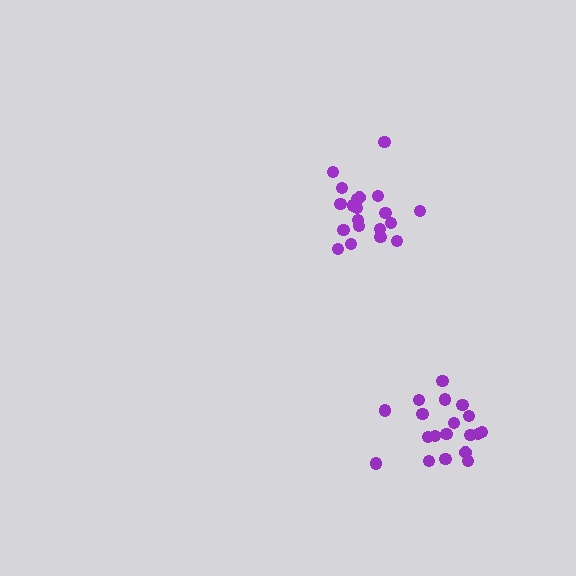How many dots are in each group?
Group 1: 20 dots, Group 2: 19 dots (39 total).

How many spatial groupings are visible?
There are 2 spatial groupings.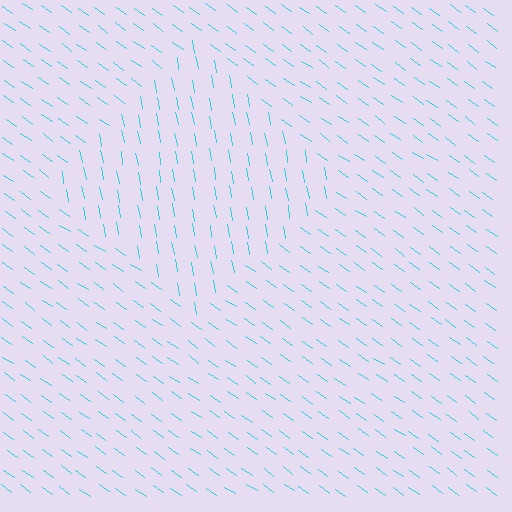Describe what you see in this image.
The image is filled with small cyan line segments. A diamond region in the image has lines oriented differently from the surrounding lines, creating a visible texture boundary.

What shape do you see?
I see a diamond.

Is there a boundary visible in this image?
Yes, there is a texture boundary formed by a change in line orientation.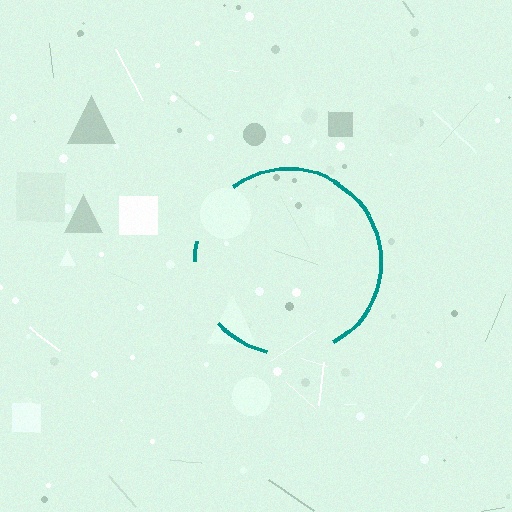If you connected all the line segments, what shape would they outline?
They would outline a circle.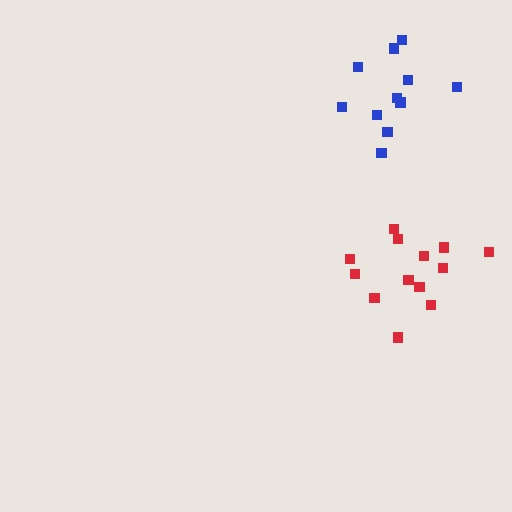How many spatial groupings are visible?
There are 2 spatial groupings.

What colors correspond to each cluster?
The clusters are colored: blue, red.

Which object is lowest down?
The red cluster is bottommost.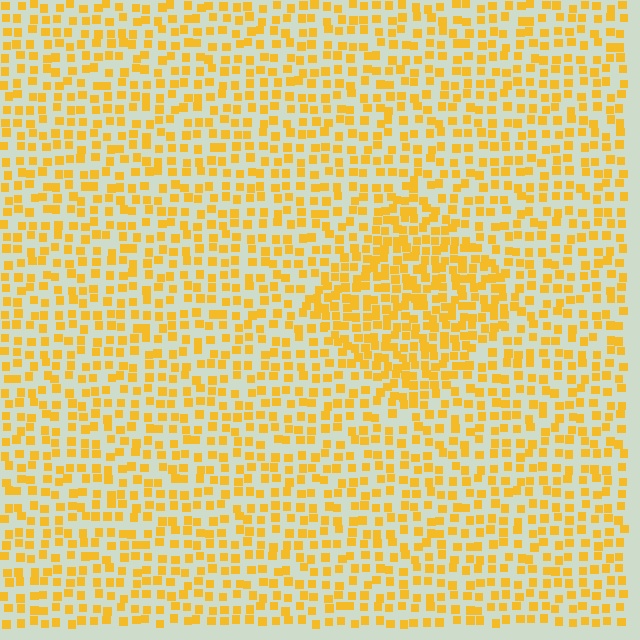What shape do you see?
I see a diamond.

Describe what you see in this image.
The image contains small yellow elements arranged at two different densities. A diamond-shaped region is visible where the elements are more densely packed than the surrounding area.